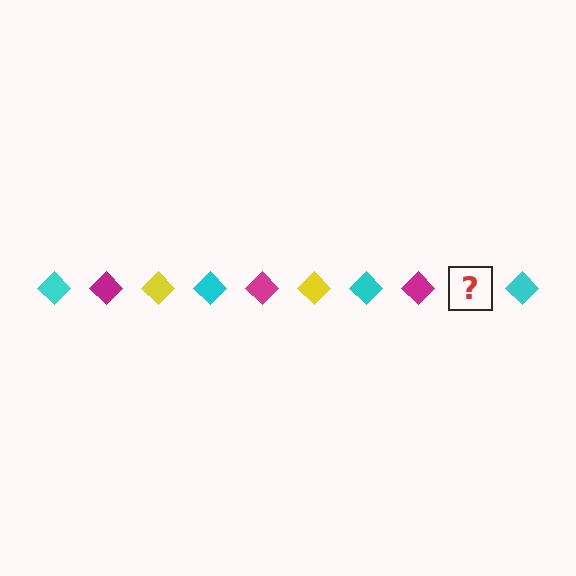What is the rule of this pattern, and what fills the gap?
The rule is that the pattern cycles through cyan, magenta, yellow diamonds. The gap should be filled with a yellow diamond.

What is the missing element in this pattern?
The missing element is a yellow diamond.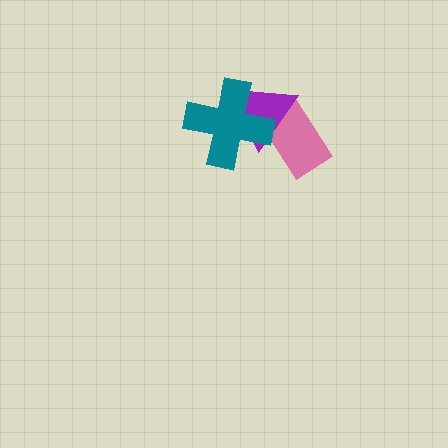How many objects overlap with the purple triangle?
2 objects overlap with the purple triangle.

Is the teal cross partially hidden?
No, no other shape covers it.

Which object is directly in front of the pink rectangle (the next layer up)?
The purple triangle is directly in front of the pink rectangle.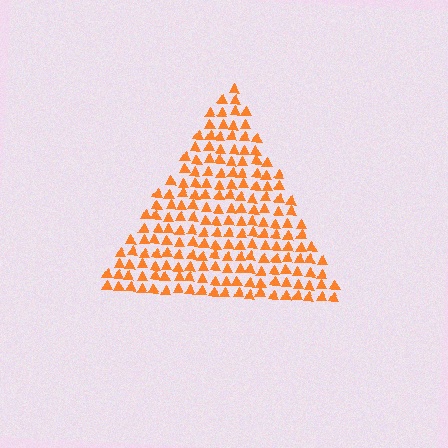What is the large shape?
The large shape is a triangle.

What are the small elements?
The small elements are triangles.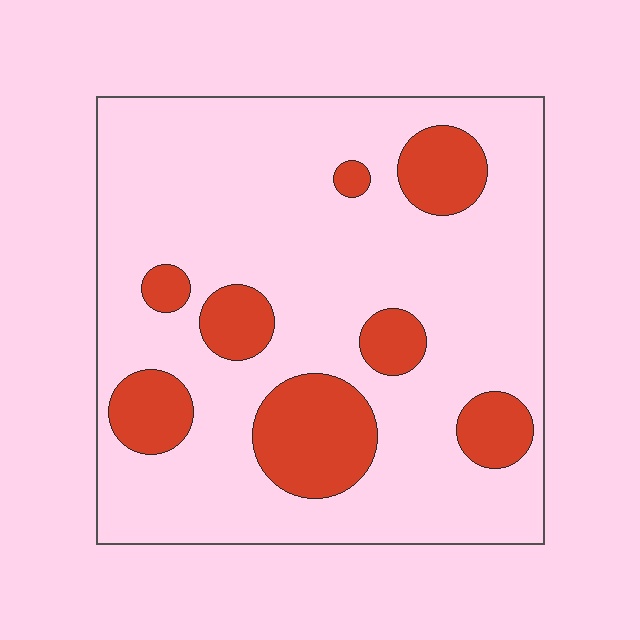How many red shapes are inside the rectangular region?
8.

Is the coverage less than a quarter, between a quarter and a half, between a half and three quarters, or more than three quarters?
Less than a quarter.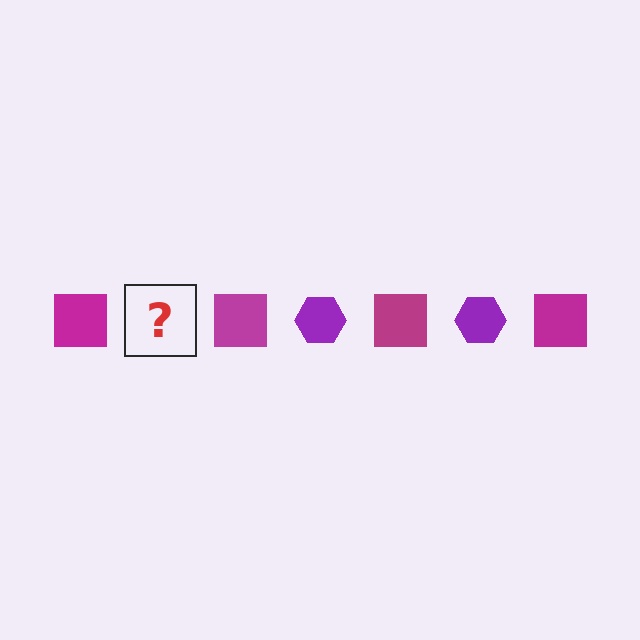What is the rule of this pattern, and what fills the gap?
The rule is that the pattern alternates between magenta square and purple hexagon. The gap should be filled with a purple hexagon.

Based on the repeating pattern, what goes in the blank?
The blank should be a purple hexagon.